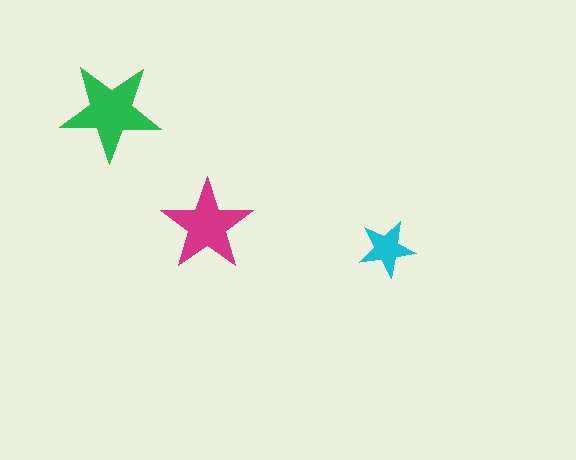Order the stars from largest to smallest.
the green one, the magenta one, the cyan one.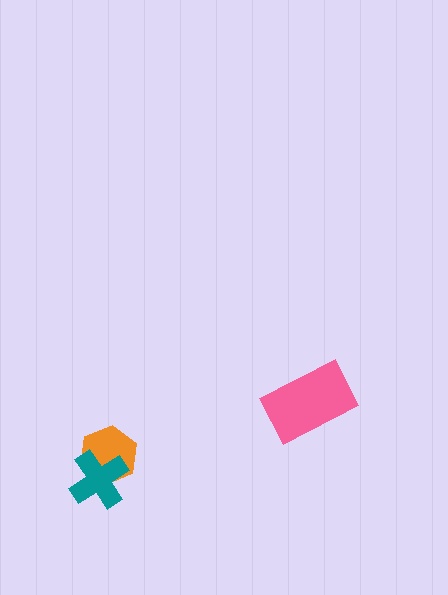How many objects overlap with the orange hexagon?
1 object overlaps with the orange hexagon.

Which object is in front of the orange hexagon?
The teal cross is in front of the orange hexagon.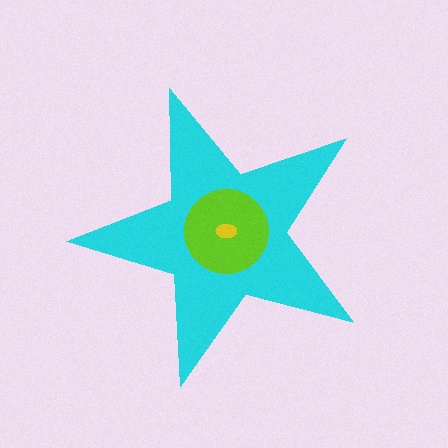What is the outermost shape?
The cyan star.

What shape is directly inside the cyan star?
The lime circle.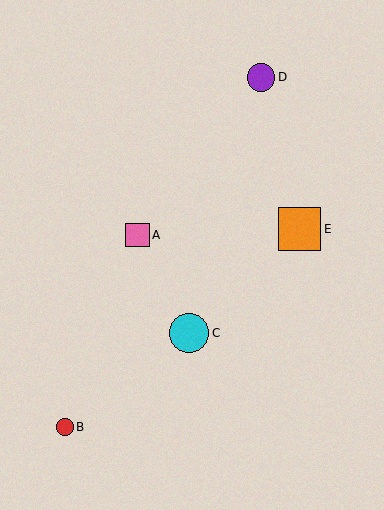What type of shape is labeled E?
Shape E is an orange square.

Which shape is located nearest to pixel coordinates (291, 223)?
The orange square (labeled E) at (300, 229) is nearest to that location.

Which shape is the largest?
The orange square (labeled E) is the largest.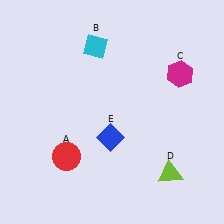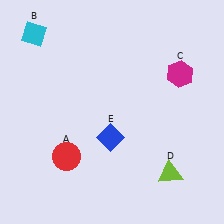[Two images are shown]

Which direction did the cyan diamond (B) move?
The cyan diamond (B) moved left.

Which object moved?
The cyan diamond (B) moved left.